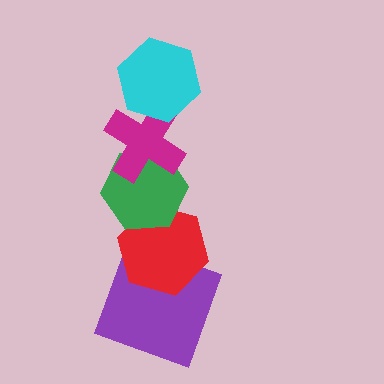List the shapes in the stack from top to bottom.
From top to bottom: the cyan hexagon, the magenta cross, the green hexagon, the red hexagon, the purple square.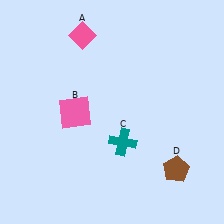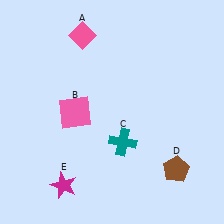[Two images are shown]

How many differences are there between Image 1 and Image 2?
There is 1 difference between the two images.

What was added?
A magenta star (E) was added in Image 2.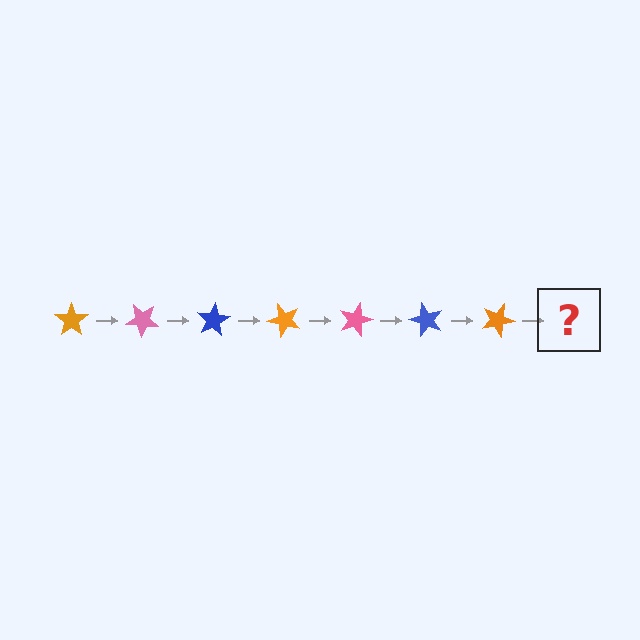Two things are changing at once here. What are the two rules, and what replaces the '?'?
The two rules are that it rotates 40 degrees each step and the color cycles through orange, pink, and blue. The '?' should be a pink star, rotated 280 degrees from the start.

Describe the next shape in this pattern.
It should be a pink star, rotated 280 degrees from the start.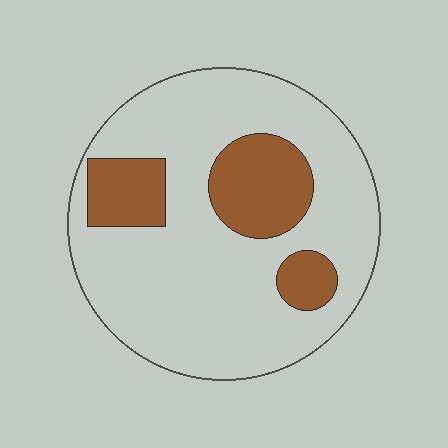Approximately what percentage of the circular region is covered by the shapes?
Approximately 20%.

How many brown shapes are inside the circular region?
3.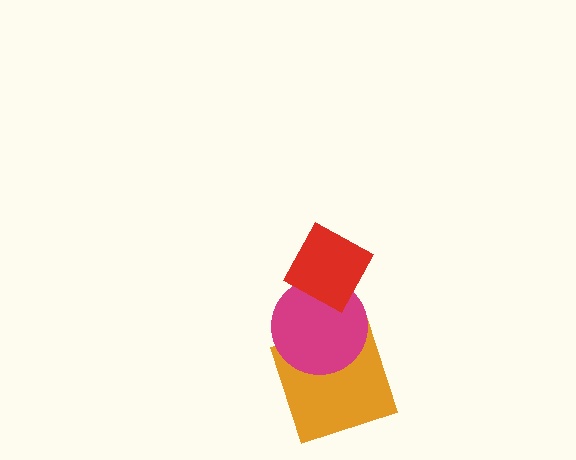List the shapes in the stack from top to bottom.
From top to bottom: the red diamond, the magenta circle, the orange square.